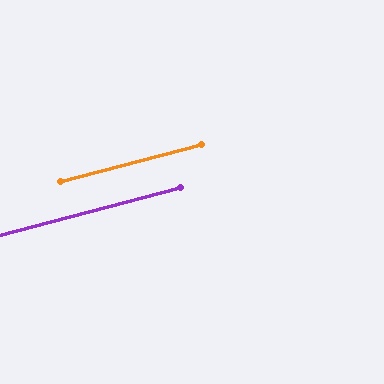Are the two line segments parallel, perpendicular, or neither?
Parallel — their directions differ by only 0.1°.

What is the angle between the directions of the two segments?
Approximately 0 degrees.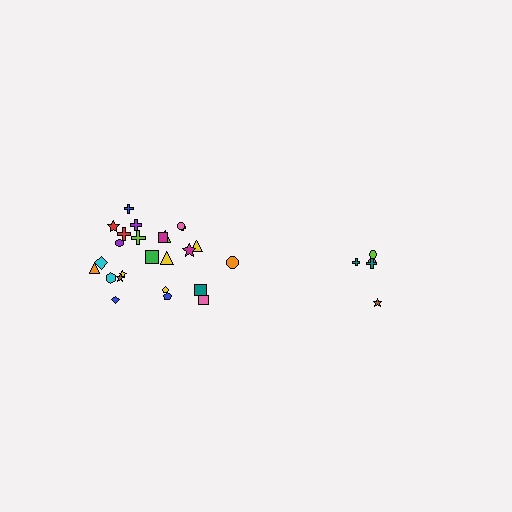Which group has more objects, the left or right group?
The left group.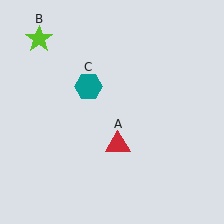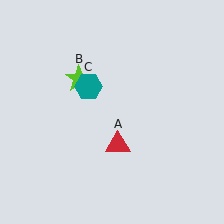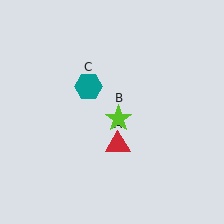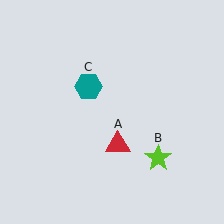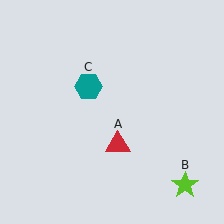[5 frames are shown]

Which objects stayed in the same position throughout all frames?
Red triangle (object A) and teal hexagon (object C) remained stationary.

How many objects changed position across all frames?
1 object changed position: lime star (object B).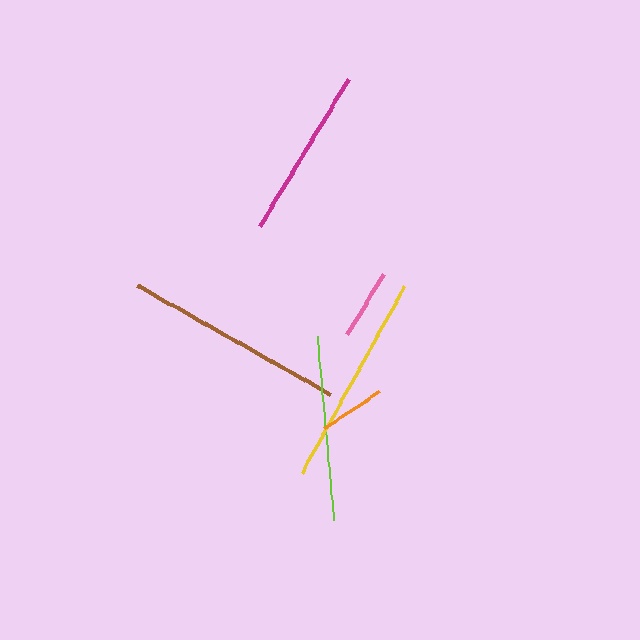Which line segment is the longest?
The brown line is the longest at approximately 223 pixels.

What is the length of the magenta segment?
The magenta segment is approximately 172 pixels long.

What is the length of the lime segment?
The lime segment is approximately 184 pixels long.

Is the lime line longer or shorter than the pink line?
The lime line is longer than the pink line.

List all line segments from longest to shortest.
From longest to shortest: brown, yellow, lime, magenta, pink, orange.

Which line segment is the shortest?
The orange line is the shortest at approximately 66 pixels.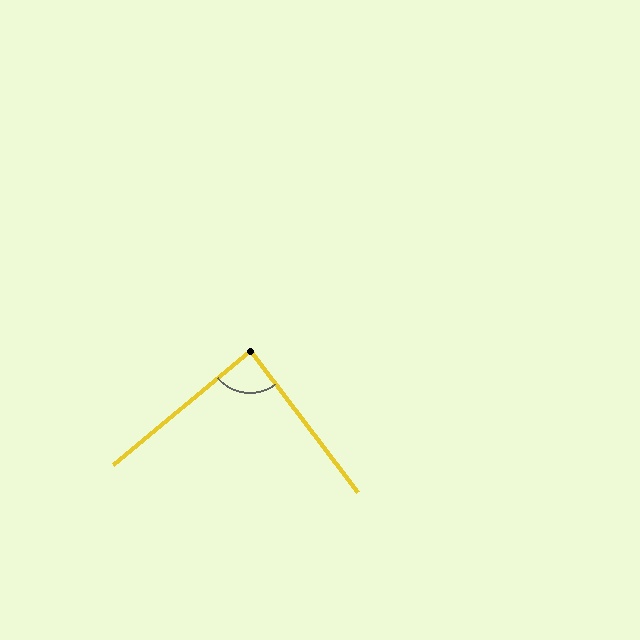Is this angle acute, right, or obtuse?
It is approximately a right angle.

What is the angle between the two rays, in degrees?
Approximately 87 degrees.